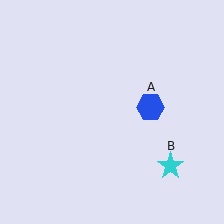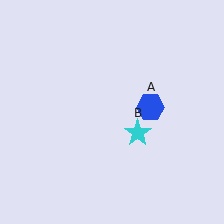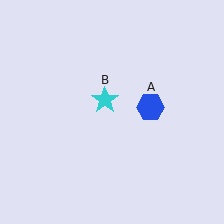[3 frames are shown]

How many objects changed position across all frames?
1 object changed position: cyan star (object B).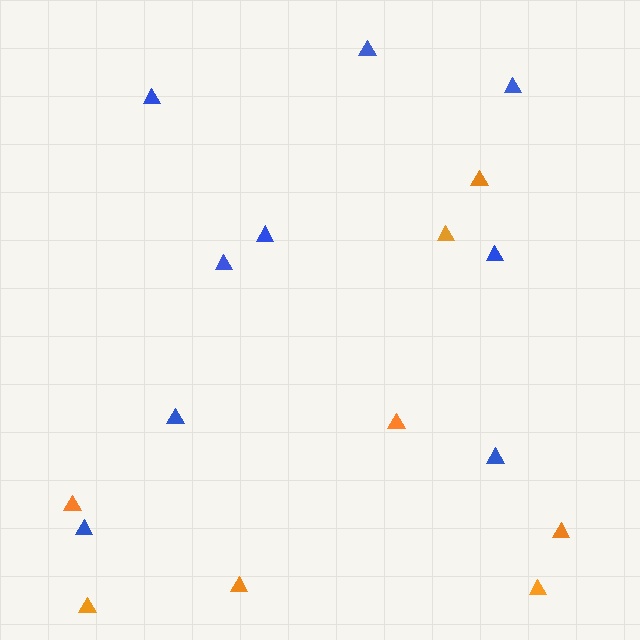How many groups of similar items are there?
There are 2 groups: one group of orange triangles (8) and one group of blue triangles (9).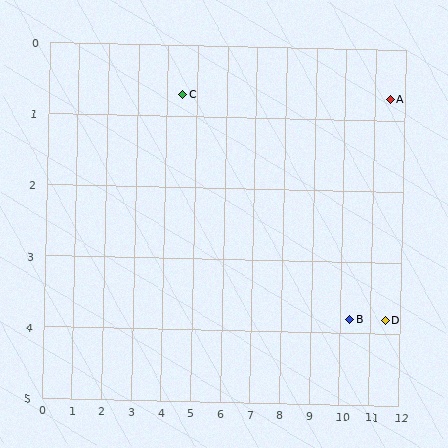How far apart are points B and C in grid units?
Points B and C are about 6.6 grid units apart.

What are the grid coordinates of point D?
Point D is at approximately (11.5, 3.8).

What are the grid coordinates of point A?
Point A is at approximately (11.5, 0.7).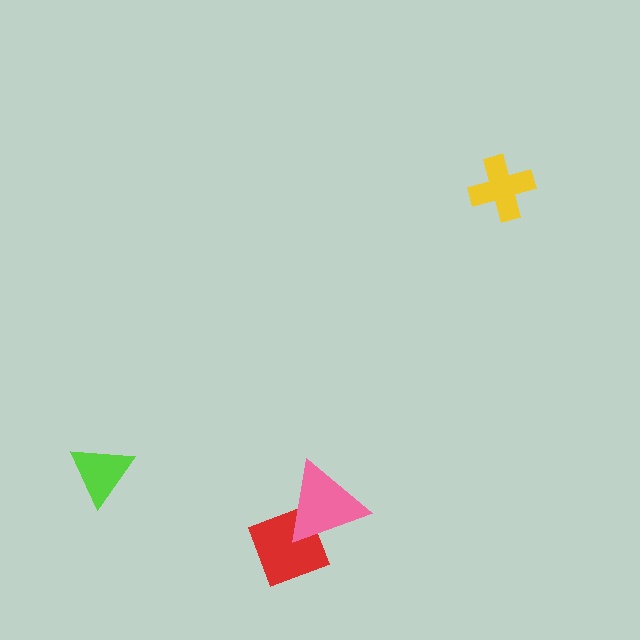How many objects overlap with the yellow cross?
0 objects overlap with the yellow cross.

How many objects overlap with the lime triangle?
0 objects overlap with the lime triangle.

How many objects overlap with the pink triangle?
1 object overlaps with the pink triangle.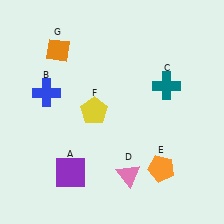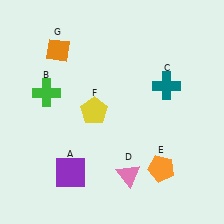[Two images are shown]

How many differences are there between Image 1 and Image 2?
There is 1 difference between the two images.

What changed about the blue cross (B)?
In Image 1, B is blue. In Image 2, it changed to green.